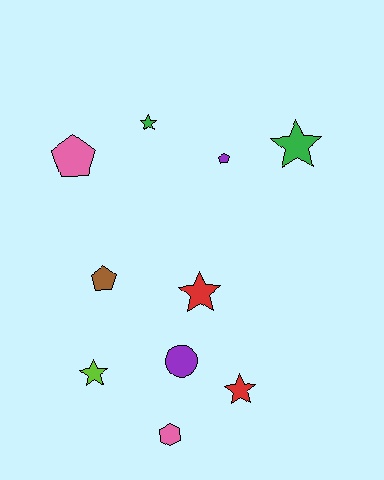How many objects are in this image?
There are 10 objects.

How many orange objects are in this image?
There are no orange objects.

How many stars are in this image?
There are 5 stars.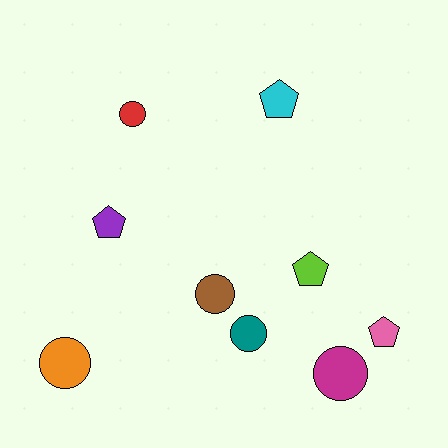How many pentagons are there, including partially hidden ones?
There are 4 pentagons.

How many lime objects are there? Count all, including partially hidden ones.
There is 1 lime object.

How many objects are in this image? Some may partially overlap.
There are 9 objects.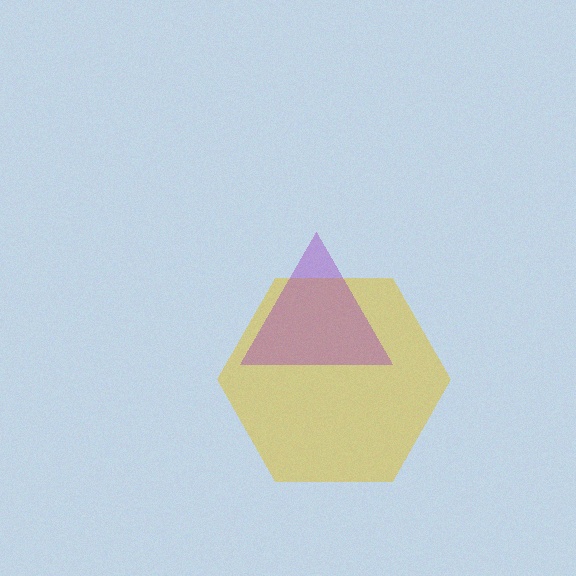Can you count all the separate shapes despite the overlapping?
Yes, there are 2 separate shapes.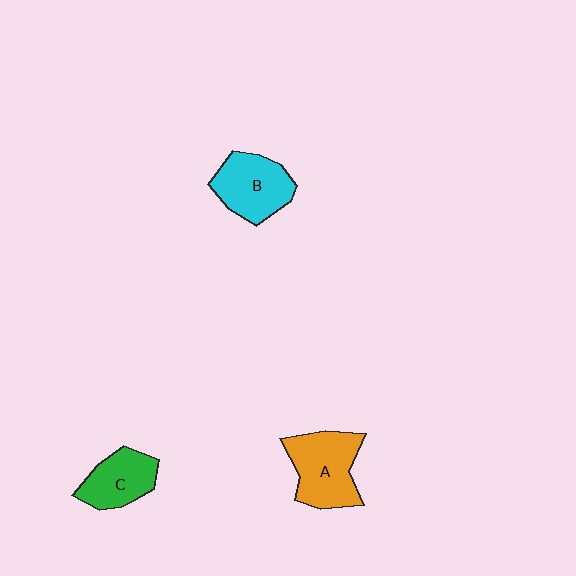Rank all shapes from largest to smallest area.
From largest to smallest: A (orange), B (cyan), C (green).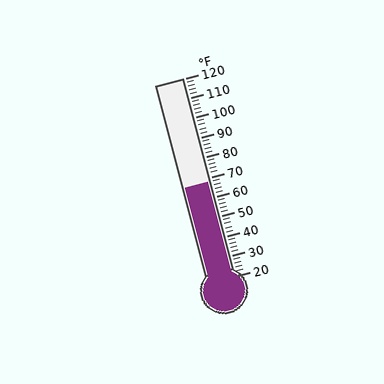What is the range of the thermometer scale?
The thermometer scale ranges from 20°F to 120°F.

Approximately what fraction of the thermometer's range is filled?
The thermometer is filled to approximately 50% of its range.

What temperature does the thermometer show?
The thermometer shows approximately 68°F.